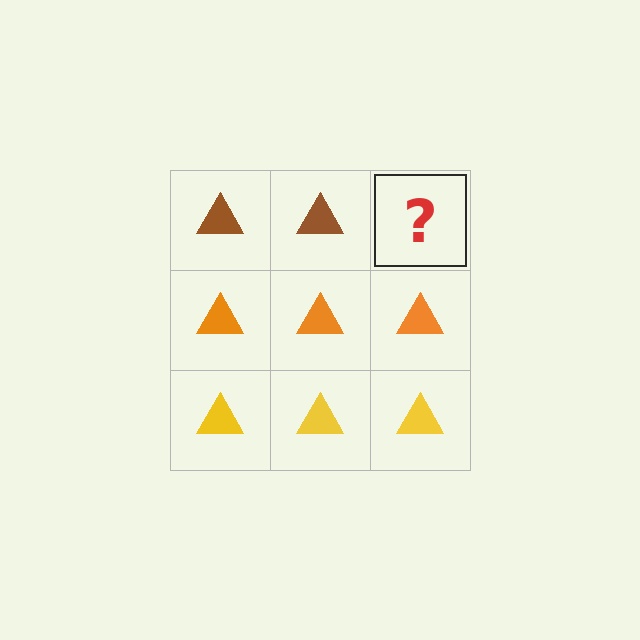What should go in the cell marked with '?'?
The missing cell should contain a brown triangle.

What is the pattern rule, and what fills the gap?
The rule is that each row has a consistent color. The gap should be filled with a brown triangle.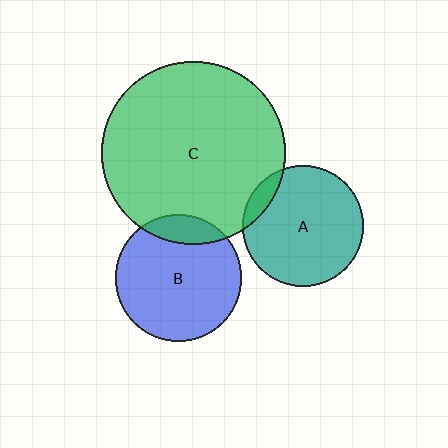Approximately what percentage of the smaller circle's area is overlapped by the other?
Approximately 10%.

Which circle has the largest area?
Circle C (green).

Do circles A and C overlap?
Yes.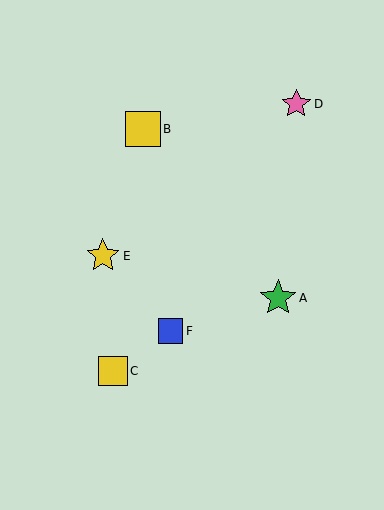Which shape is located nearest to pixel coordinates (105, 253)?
The yellow star (labeled E) at (103, 256) is nearest to that location.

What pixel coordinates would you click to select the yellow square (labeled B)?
Click at (143, 129) to select the yellow square B.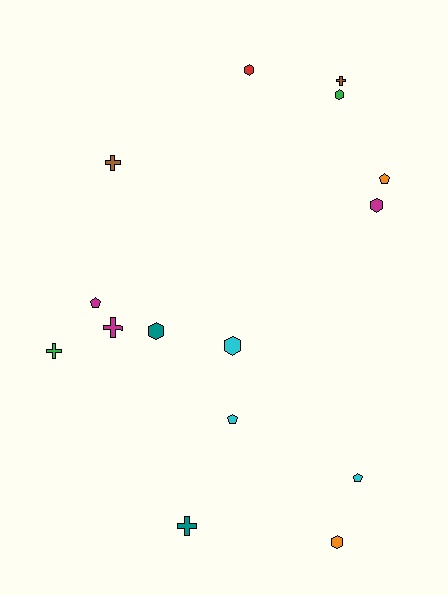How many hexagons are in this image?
There are 6 hexagons.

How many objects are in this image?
There are 15 objects.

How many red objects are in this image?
There is 1 red object.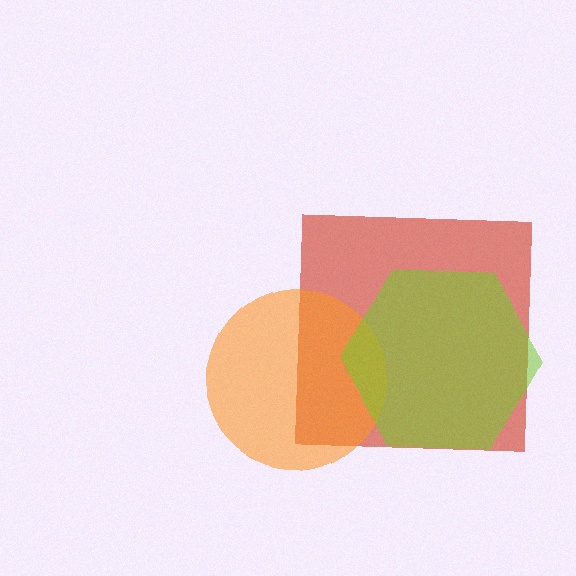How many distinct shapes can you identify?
There are 3 distinct shapes: a red square, an orange circle, a lime hexagon.